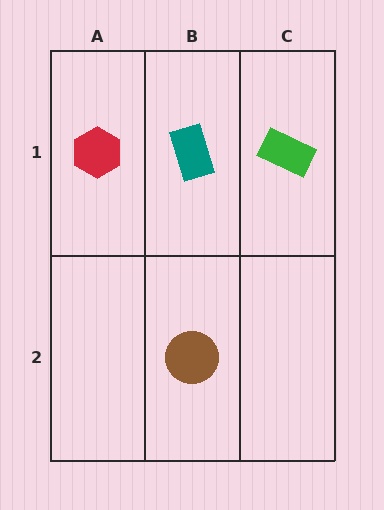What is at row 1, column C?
A green rectangle.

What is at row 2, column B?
A brown circle.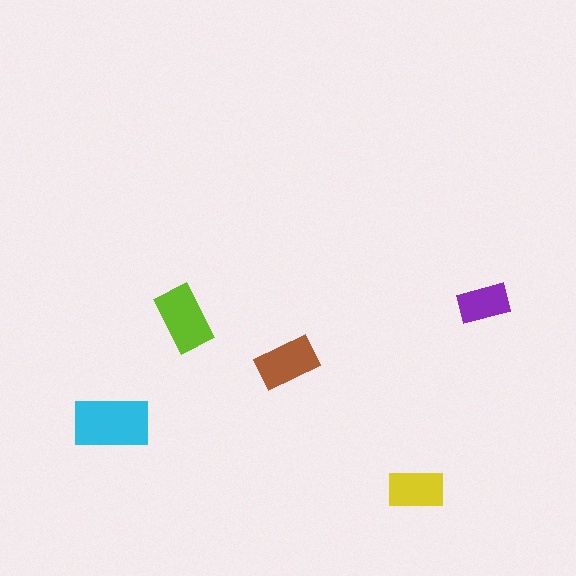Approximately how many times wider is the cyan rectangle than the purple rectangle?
About 1.5 times wider.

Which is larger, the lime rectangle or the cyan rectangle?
The cyan one.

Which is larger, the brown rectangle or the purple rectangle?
The brown one.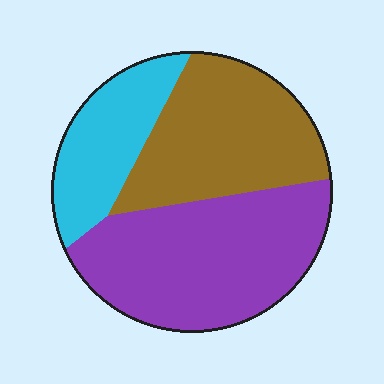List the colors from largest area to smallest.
From largest to smallest: purple, brown, cyan.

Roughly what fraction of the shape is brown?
Brown takes up between a quarter and a half of the shape.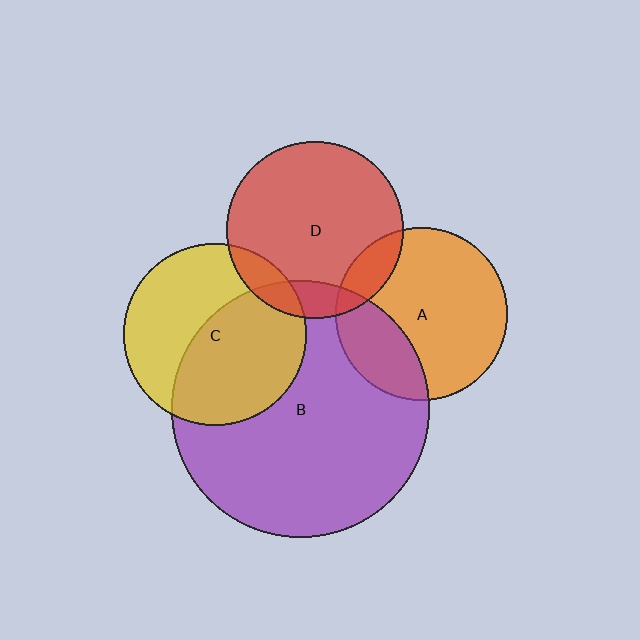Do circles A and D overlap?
Yes.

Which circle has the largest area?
Circle B (purple).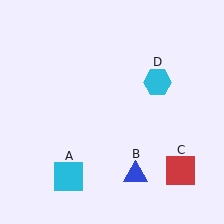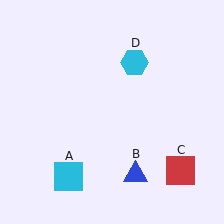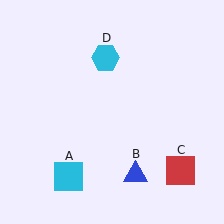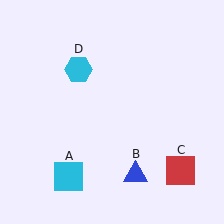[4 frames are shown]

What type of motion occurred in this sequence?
The cyan hexagon (object D) rotated counterclockwise around the center of the scene.